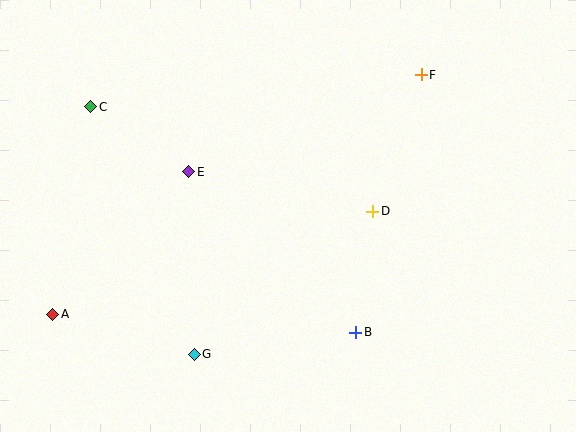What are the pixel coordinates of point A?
Point A is at (53, 314).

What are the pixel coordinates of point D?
Point D is at (373, 211).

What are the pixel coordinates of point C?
Point C is at (90, 107).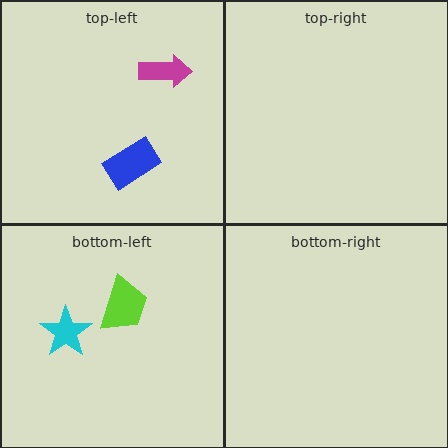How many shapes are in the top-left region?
2.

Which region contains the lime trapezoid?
The bottom-left region.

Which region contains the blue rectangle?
The top-left region.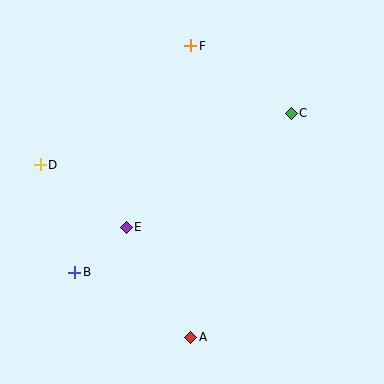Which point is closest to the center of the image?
Point E at (126, 227) is closest to the center.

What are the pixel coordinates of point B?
Point B is at (75, 272).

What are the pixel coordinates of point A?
Point A is at (191, 337).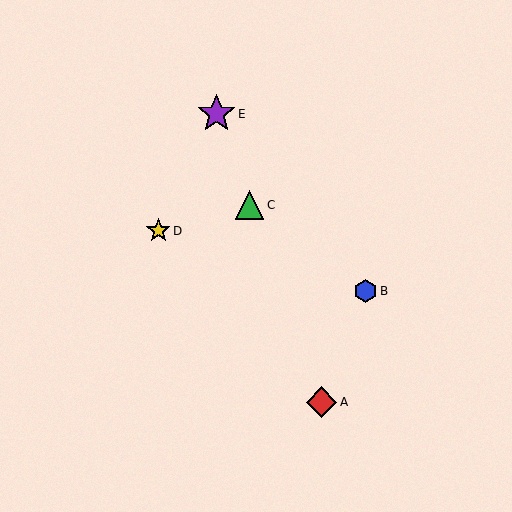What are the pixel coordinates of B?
Object B is at (366, 291).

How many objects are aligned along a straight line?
3 objects (A, C, E) are aligned along a straight line.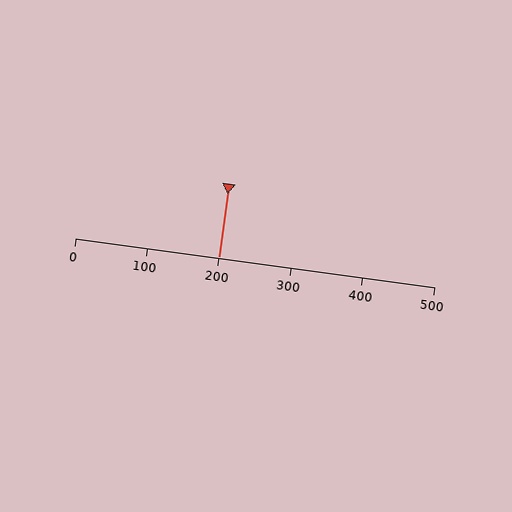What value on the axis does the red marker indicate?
The marker indicates approximately 200.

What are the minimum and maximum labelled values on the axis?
The axis runs from 0 to 500.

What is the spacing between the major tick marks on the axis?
The major ticks are spaced 100 apart.